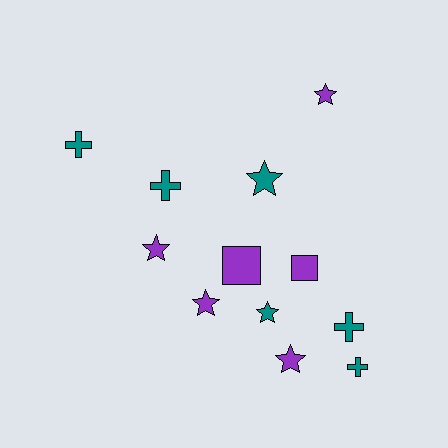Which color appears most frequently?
Purple, with 6 objects.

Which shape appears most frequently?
Star, with 6 objects.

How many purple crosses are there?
There are no purple crosses.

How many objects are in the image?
There are 12 objects.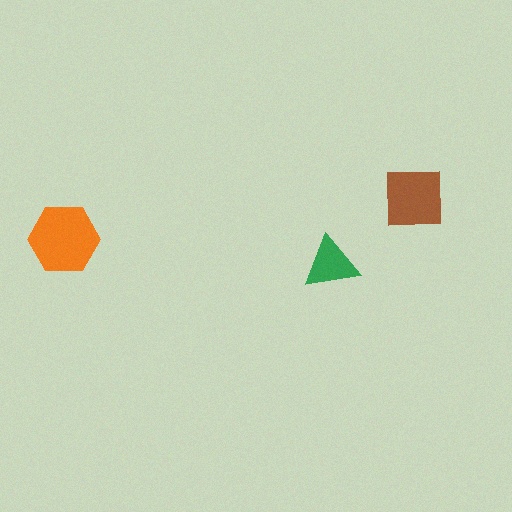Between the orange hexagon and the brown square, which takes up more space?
The orange hexagon.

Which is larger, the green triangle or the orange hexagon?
The orange hexagon.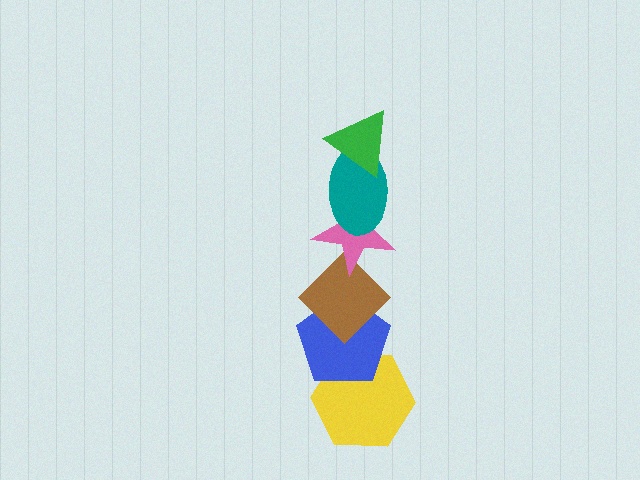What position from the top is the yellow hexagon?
The yellow hexagon is 6th from the top.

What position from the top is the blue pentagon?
The blue pentagon is 5th from the top.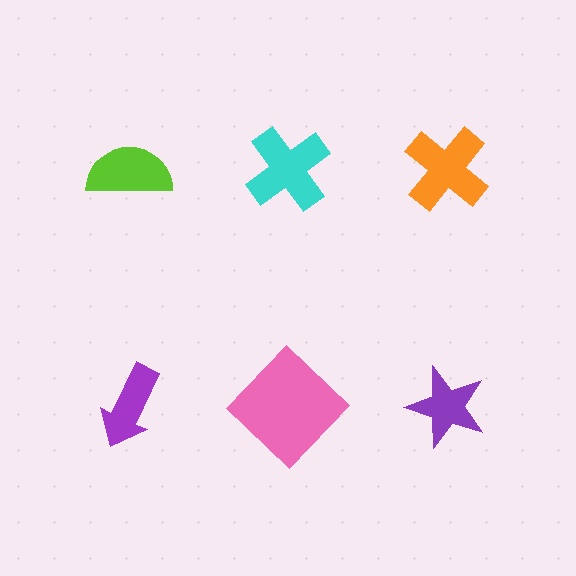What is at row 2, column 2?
A pink diamond.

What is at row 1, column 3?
An orange cross.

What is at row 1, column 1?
A lime semicircle.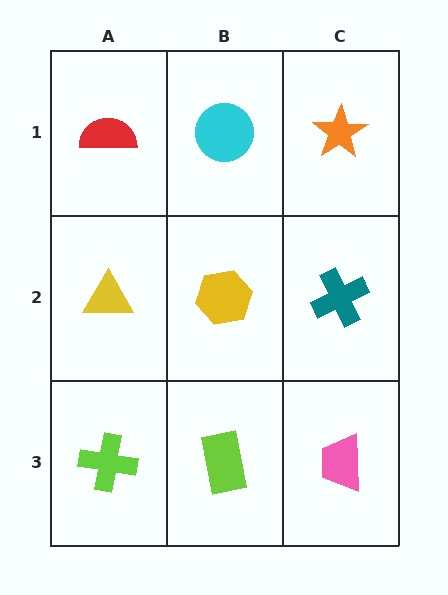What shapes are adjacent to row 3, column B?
A yellow hexagon (row 2, column B), a lime cross (row 3, column A), a pink trapezoid (row 3, column C).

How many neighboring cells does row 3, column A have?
2.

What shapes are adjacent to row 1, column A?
A yellow triangle (row 2, column A), a cyan circle (row 1, column B).